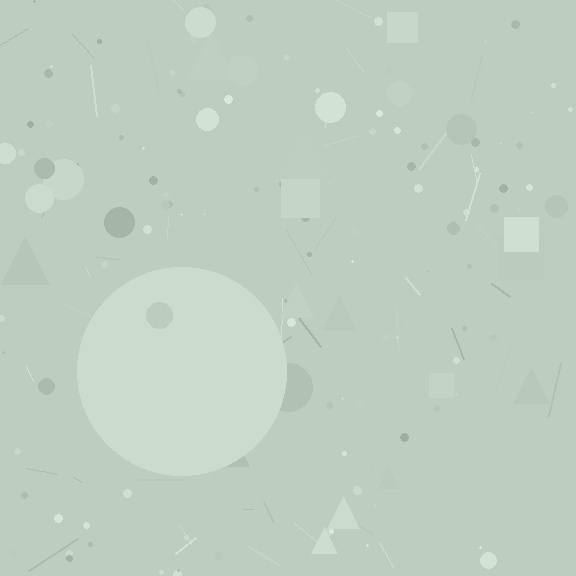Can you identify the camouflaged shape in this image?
The camouflaged shape is a circle.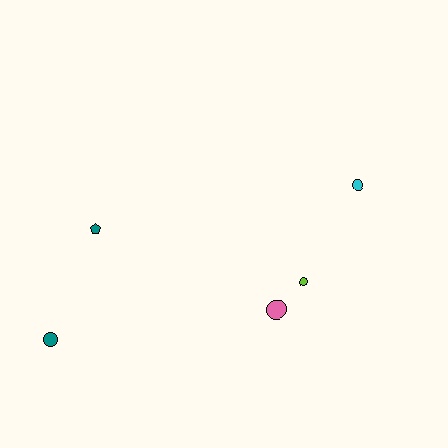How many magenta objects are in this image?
There are no magenta objects.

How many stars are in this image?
There are no stars.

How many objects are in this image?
There are 5 objects.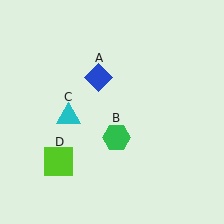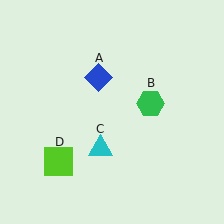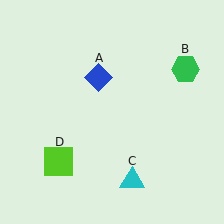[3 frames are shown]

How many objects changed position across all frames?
2 objects changed position: green hexagon (object B), cyan triangle (object C).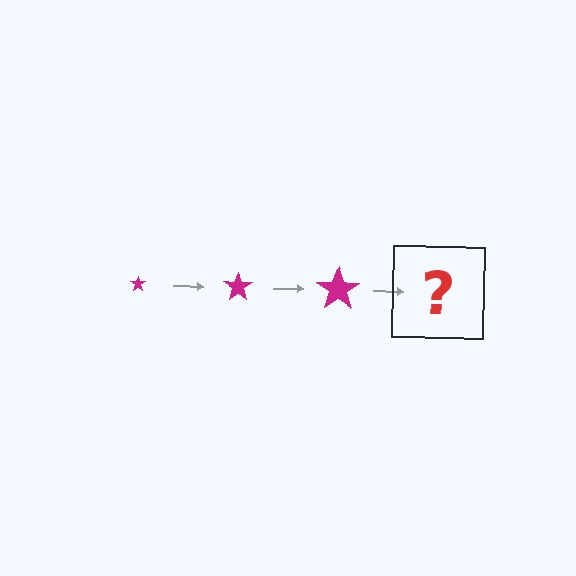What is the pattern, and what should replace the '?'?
The pattern is that the star gets progressively larger each step. The '?' should be a magenta star, larger than the previous one.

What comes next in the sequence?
The next element should be a magenta star, larger than the previous one.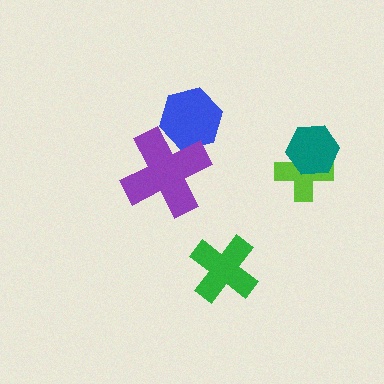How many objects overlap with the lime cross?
1 object overlaps with the lime cross.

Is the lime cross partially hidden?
Yes, it is partially covered by another shape.